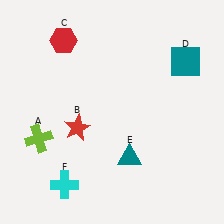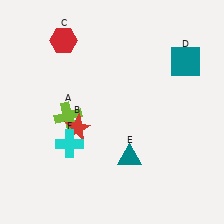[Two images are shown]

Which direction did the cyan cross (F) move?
The cyan cross (F) moved up.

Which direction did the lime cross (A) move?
The lime cross (A) moved right.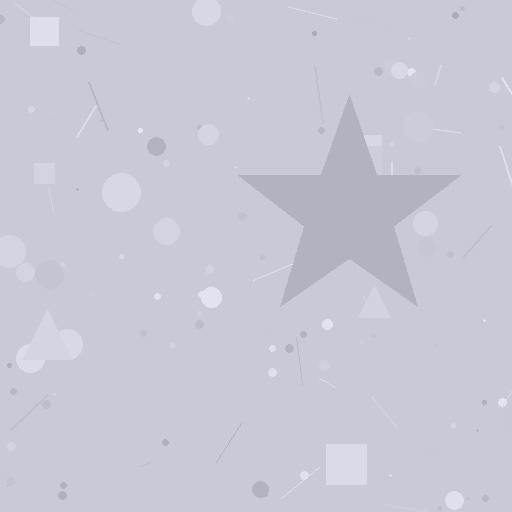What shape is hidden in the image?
A star is hidden in the image.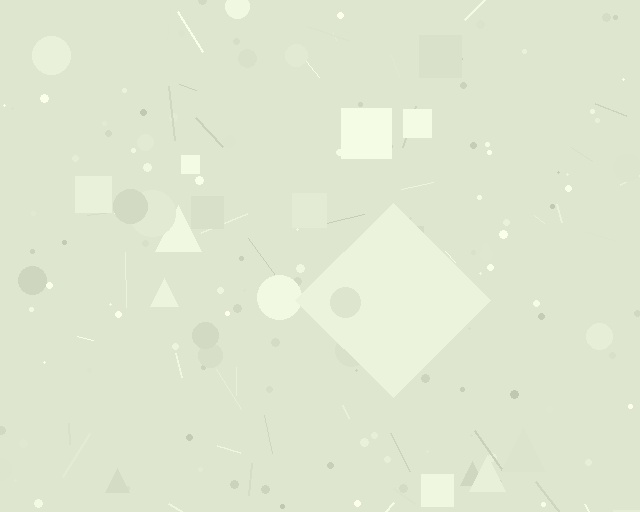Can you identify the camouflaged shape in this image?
The camouflaged shape is a diamond.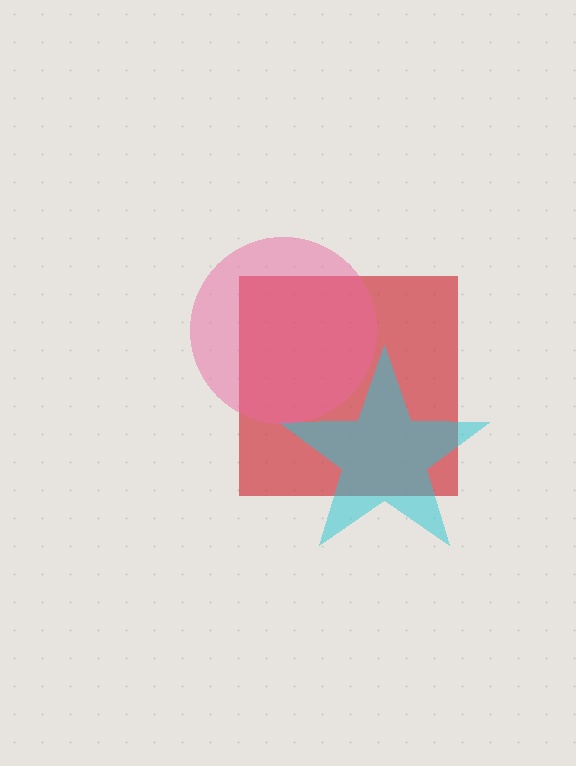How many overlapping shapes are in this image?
There are 3 overlapping shapes in the image.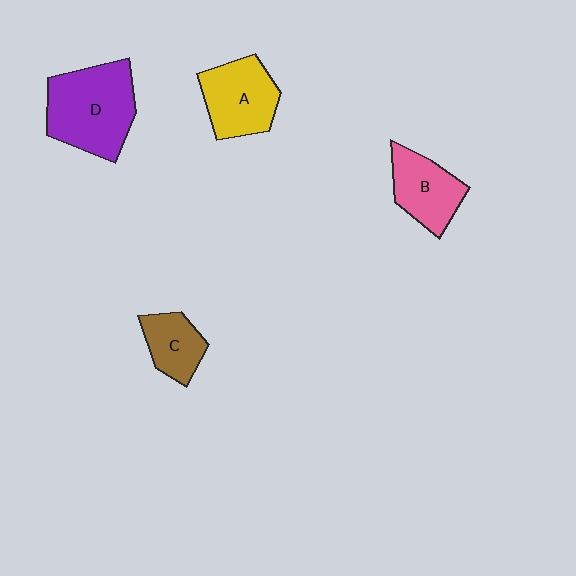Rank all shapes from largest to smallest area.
From largest to smallest: D (purple), A (yellow), B (pink), C (brown).